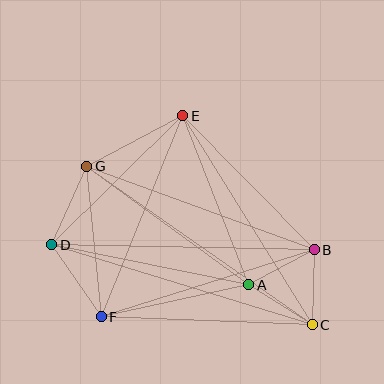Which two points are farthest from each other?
Points C and G are farthest from each other.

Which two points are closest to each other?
Points A and B are closest to each other.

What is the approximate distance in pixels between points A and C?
The distance between A and C is approximately 75 pixels.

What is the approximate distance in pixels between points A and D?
The distance between A and D is approximately 201 pixels.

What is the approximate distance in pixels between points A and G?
The distance between A and G is approximately 201 pixels.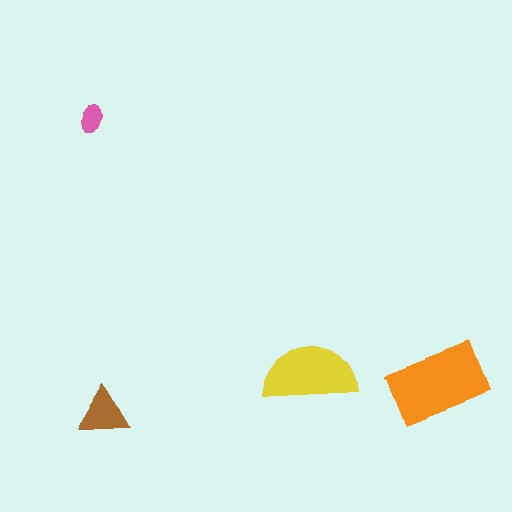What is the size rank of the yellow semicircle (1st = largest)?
2nd.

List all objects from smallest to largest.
The pink ellipse, the brown triangle, the yellow semicircle, the orange rectangle.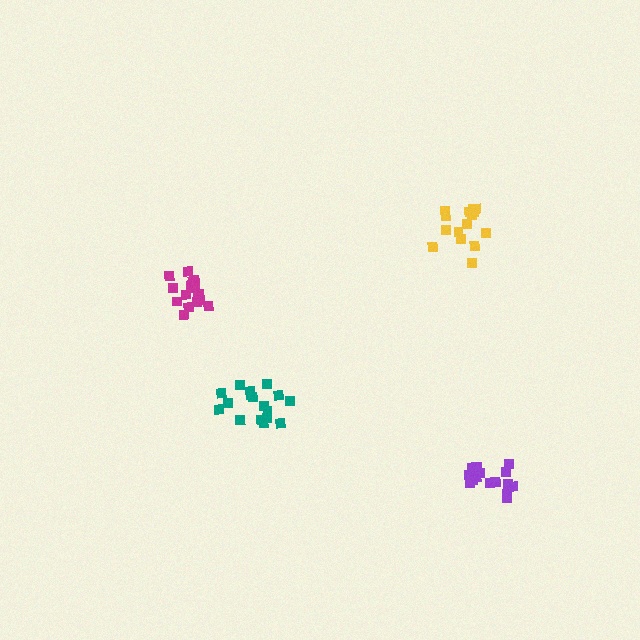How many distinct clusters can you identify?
There are 4 distinct clusters.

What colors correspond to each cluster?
The clusters are colored: purple, magenta, teal, yellow.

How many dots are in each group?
Group 1: 16 dots, Group 2: 16 dots, Group 3: 17 dots, Group 4: 15 dots (64 total).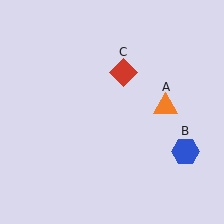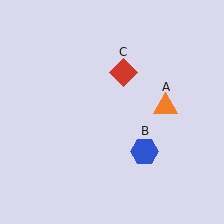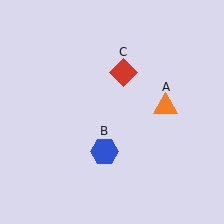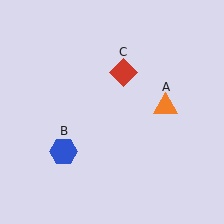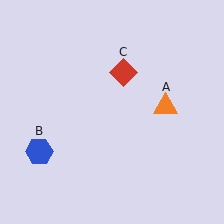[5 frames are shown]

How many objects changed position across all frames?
1 object changed position: blue hexagon (object B).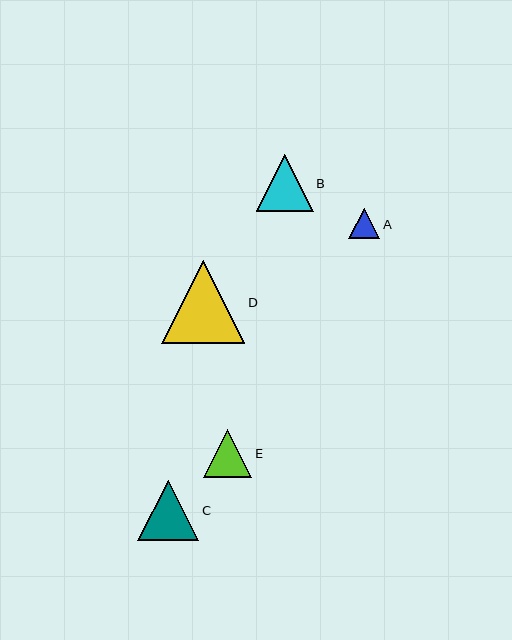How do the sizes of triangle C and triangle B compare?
Triangle C and triangle B are approximately the same size.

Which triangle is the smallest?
Triangle A is the smallest with a size of approximately 31 pixels.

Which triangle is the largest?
Triangle D is the largest with a size of approximately 83 pixels.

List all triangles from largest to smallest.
From largest to smallest: D, C, B, E, A.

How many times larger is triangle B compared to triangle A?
Triangle B is approximately 1.9 times the size of triangle A.